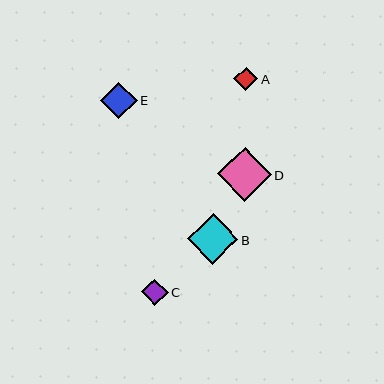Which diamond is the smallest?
Diamond A is the smallest with a size of approximately 24 pixels.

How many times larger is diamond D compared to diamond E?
Diamond D is approximately 1.5 times the size of diamond E.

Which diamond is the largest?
Diamond D is the largest with a size of approximately 54 pixels.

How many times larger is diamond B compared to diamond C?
Diamond B is approximately 1.9 times the size of diamond C.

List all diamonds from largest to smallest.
From largest to smallest: D, B, E, C, A.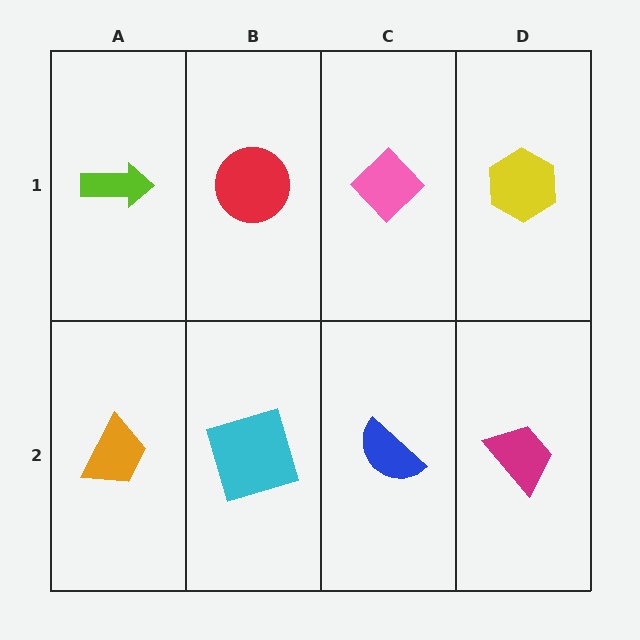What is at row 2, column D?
A magenta trapezoid.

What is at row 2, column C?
A blue semicircle.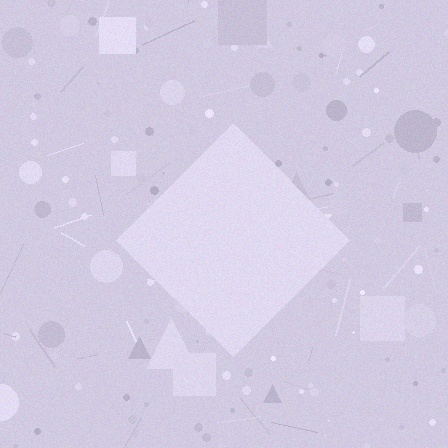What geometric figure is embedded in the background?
A diamond is embedded in the background.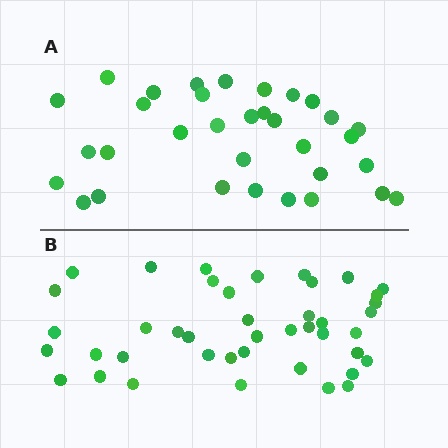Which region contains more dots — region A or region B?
Region B (the bottom region) has more dots.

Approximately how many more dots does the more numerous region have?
Region B has roughly 8 or so more dots than region A.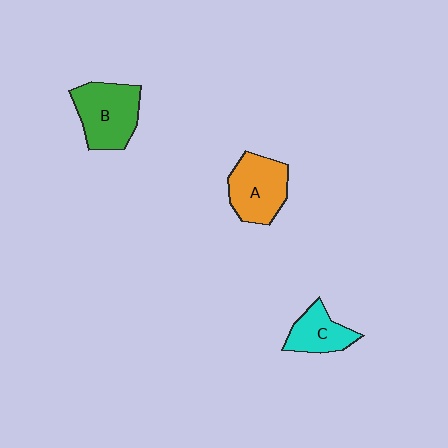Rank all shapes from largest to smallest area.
From largest to smallest: B (green), A (orange), C (cyan).